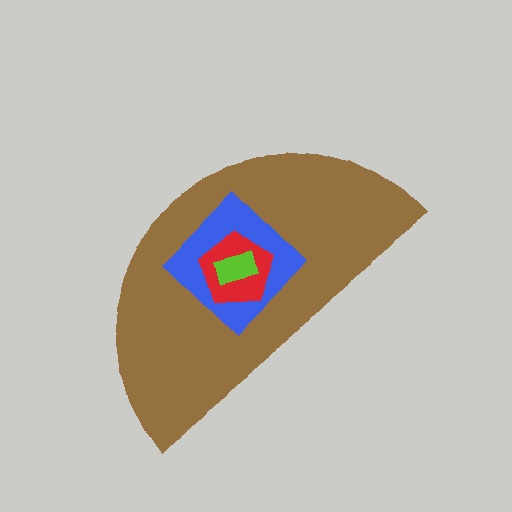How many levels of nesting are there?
4.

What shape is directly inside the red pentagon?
The lime rectangle.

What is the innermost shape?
The lime rectangle.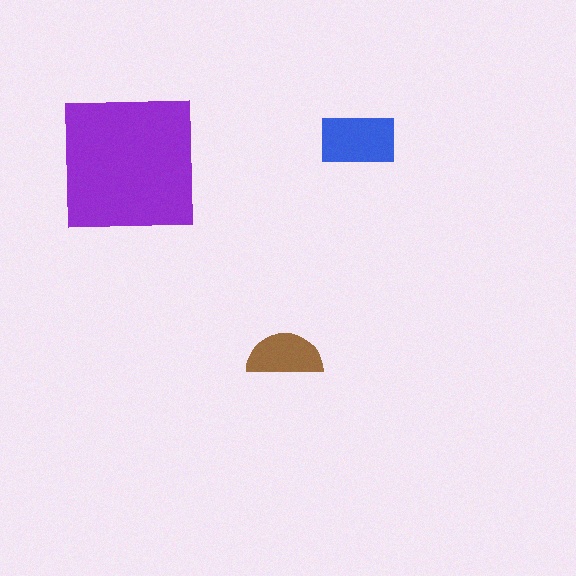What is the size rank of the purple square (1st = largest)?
1st.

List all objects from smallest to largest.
The brown semicircle, the blue rectangle, the purple square.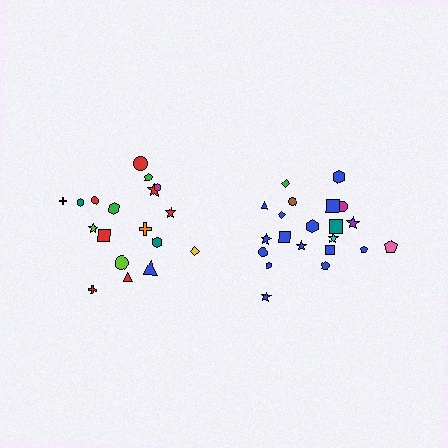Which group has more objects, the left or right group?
The right group.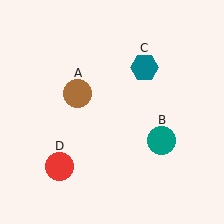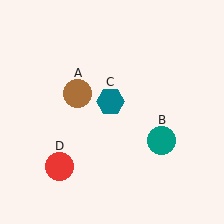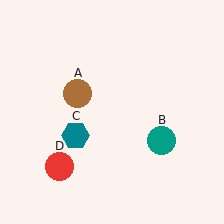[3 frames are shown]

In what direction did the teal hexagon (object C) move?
The teal hexagon (object C) moved down and to the left.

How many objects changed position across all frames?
1 object changed position: teal hexagon (object C).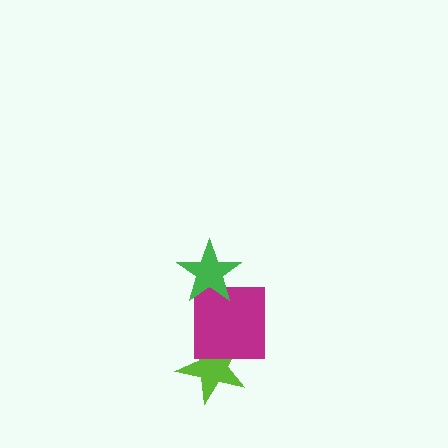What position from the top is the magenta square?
The magenta square is 2nd from the top.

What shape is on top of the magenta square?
The green star is on top of the magenta square.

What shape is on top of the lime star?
The magenta square is on top of the lime star.